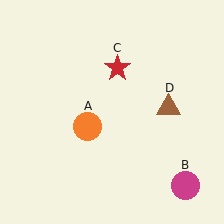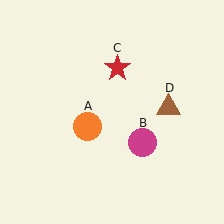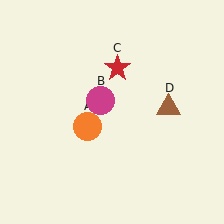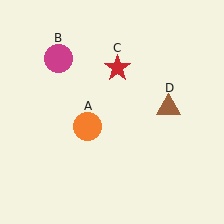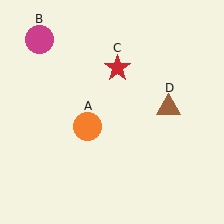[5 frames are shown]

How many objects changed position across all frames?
1 object changed position: magenta circle (object B).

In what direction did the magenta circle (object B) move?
The magenta circle (object B) moved up and to the left.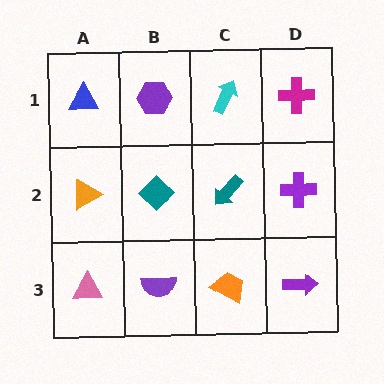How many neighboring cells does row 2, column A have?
3.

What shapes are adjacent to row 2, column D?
A magenta cross (row 1, column D), a purple arrow (row 3, column D), a teal arrow (row 2, column C).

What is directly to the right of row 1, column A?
A purple hexagon.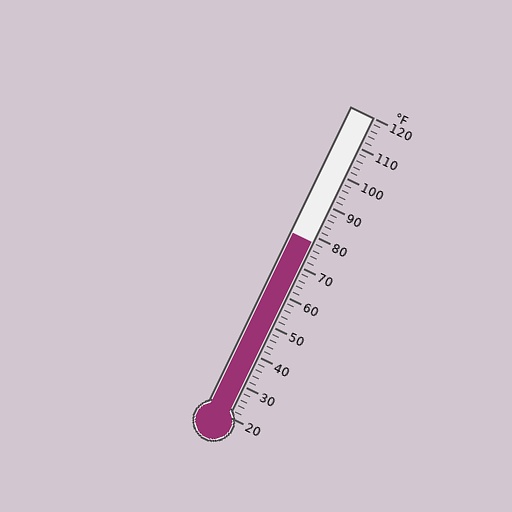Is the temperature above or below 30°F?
The temperature is above 30°F.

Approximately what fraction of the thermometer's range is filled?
The thermometer is filled to approximately 60% of its range.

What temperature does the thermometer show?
The thermometer shows approximately 78°F.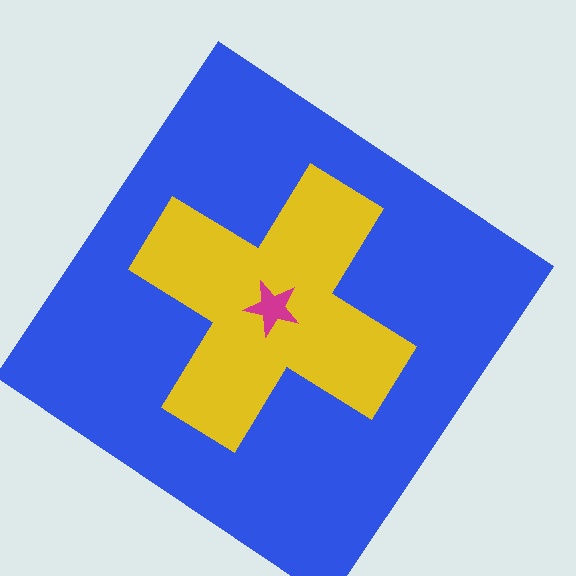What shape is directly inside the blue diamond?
The yellow cross.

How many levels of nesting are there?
3.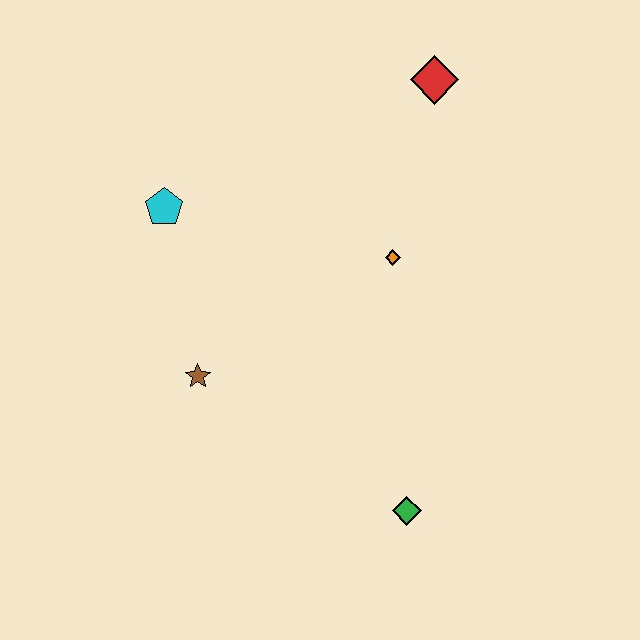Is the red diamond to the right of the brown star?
Yes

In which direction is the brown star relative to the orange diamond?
The brown star is to the left of the orange diamond.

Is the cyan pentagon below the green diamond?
No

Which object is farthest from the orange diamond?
The green diamond is farthest from the orange diamond.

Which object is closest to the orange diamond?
The red diamond is closest to the orange diamond.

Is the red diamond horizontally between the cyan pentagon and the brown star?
No